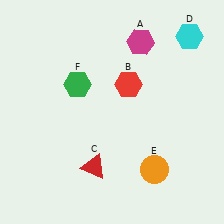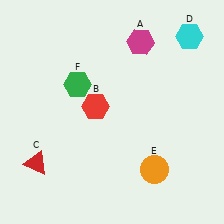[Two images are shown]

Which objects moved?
The objects that moved are: the red hexagon (B), the red triangle (C).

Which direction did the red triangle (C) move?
The red triangle (C) moved left.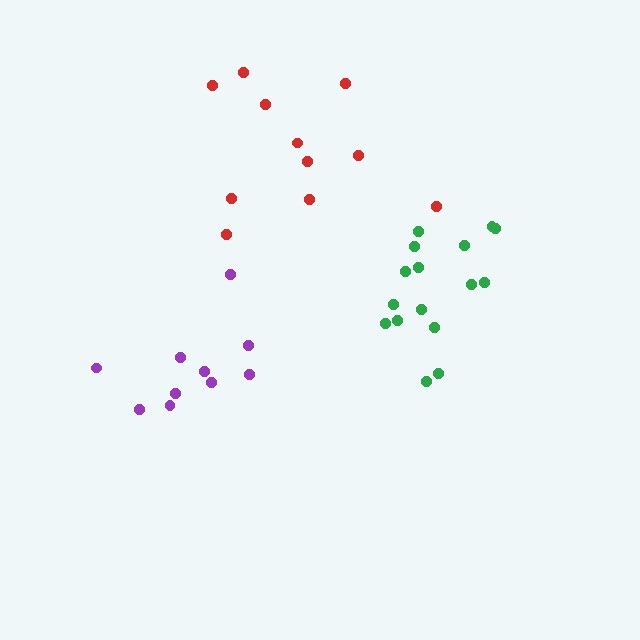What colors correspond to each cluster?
The clusters are colored: green, red, purple.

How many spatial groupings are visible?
There are 3 spatial groupings.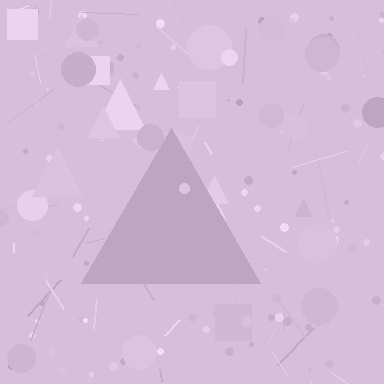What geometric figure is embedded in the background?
A triangle is embedded in the background.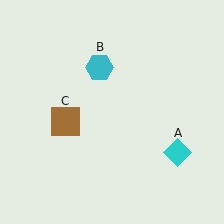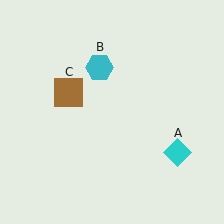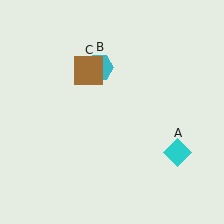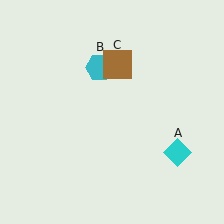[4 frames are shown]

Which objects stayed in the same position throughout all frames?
Cyan diamond (object A) and cyan hexagon (object B) remained stationary.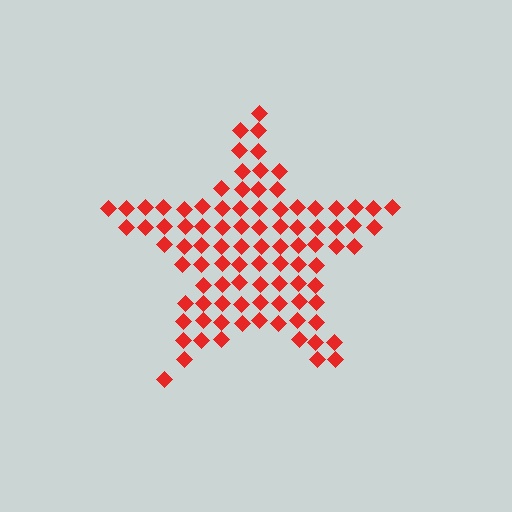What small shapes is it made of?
It is made of small diamonds.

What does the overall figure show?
The overall figure shows a star.